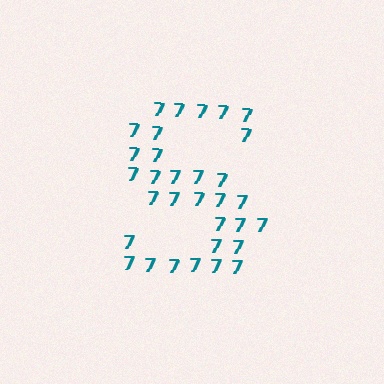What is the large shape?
The large shape is the letter S.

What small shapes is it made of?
It is made of small digit 7's.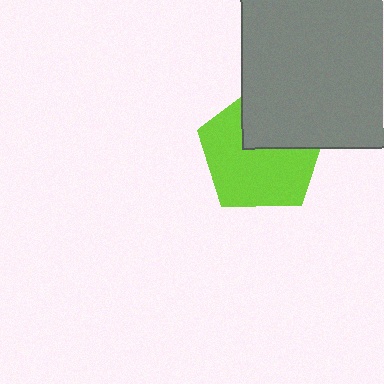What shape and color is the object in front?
The object in front is a gray square.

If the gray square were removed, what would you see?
You would see the complete lime pentagon.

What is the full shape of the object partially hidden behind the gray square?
The partially hidden object is a lime pentagon.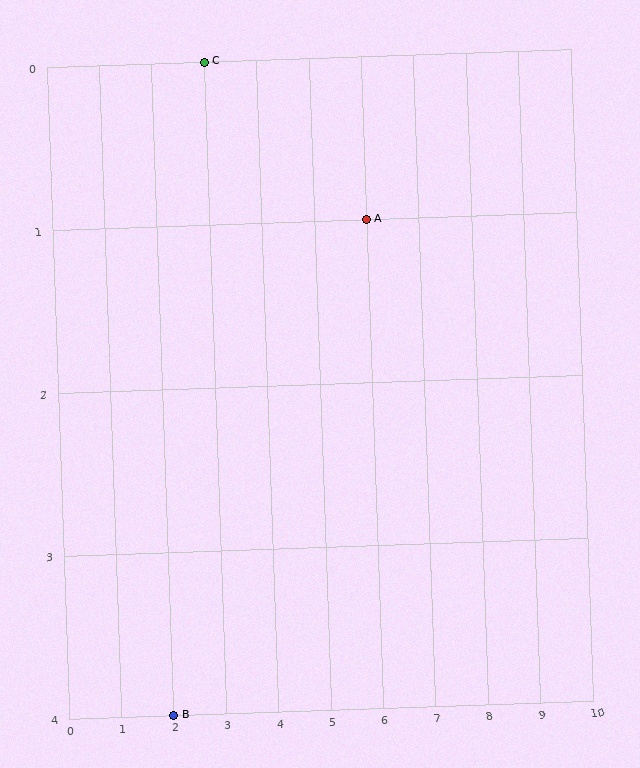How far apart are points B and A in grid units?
Points B and A are 4 columns and 3 rows apart (about 5.0 grid units diagonally).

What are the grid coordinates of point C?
Point C is at grid coordinates (3, 0).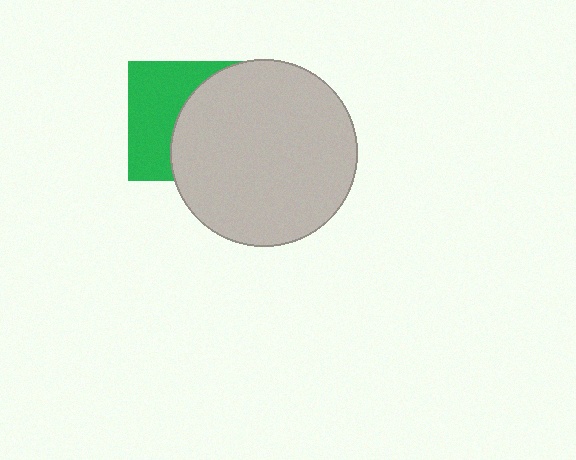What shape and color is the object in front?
The object in front is a light gray circle.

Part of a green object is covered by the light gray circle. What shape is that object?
It is a square.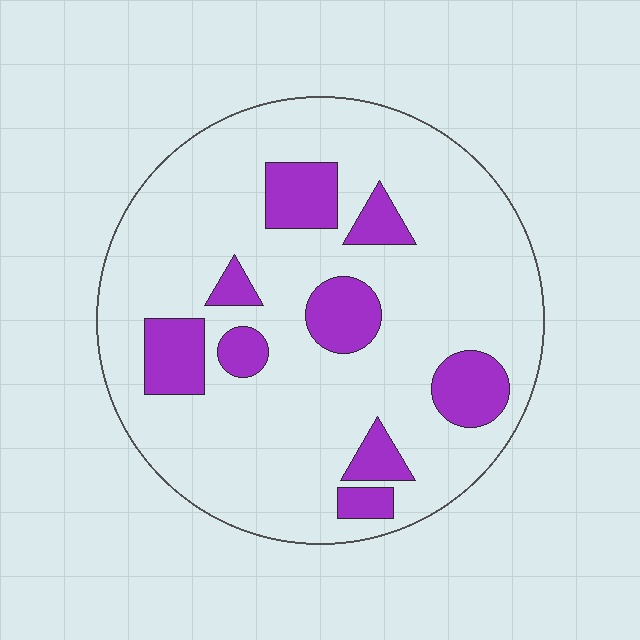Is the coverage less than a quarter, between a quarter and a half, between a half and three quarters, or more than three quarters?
Less than a quarter.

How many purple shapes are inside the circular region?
9.